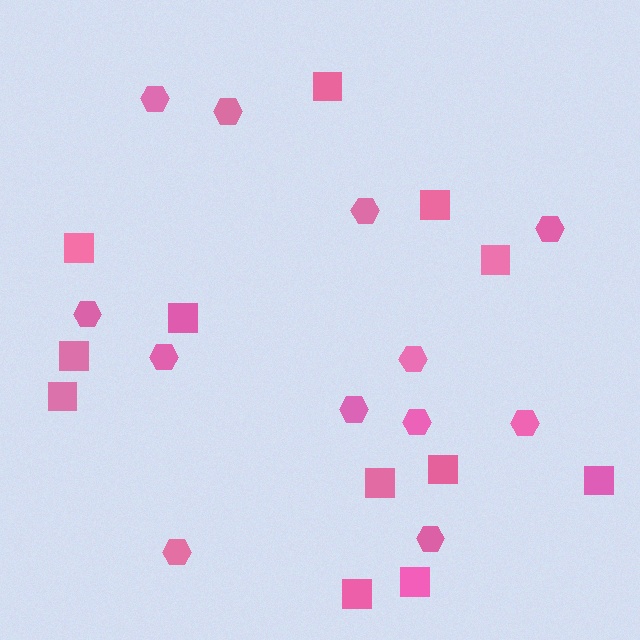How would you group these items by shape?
There are 2 groups: one group of squares (12) and one group of hexagons (12).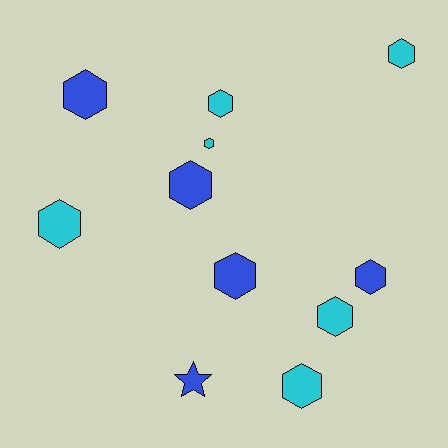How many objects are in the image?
There are 11 objects.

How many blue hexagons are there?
There are 4 blue hexagons.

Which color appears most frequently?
Cyan, with 6 objects.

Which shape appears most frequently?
Hexagon, with 10 objects.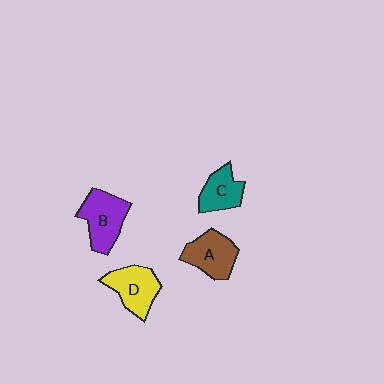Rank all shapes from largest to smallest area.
From largest to smallest: B (purple), D (yellow), A (brown), C (teal).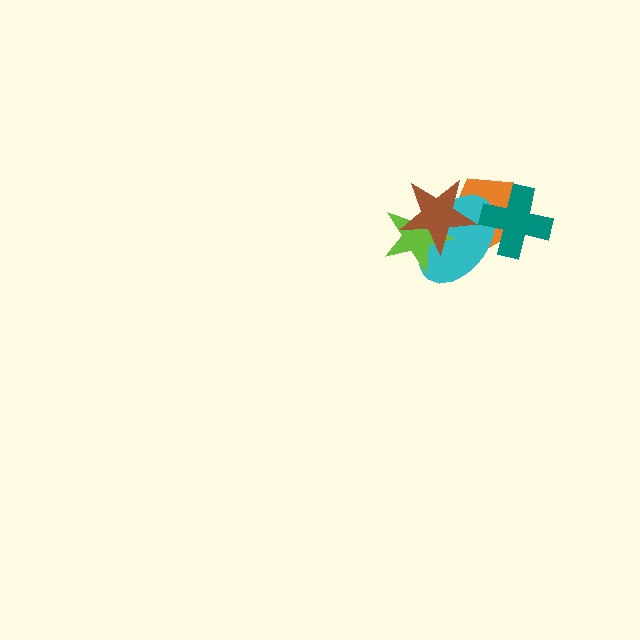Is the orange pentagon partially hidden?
Yes, it is partially covered by another shape.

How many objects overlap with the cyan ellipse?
4 objects overlap with the cyan ellipse.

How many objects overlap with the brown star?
3 objects overlap with the brown star.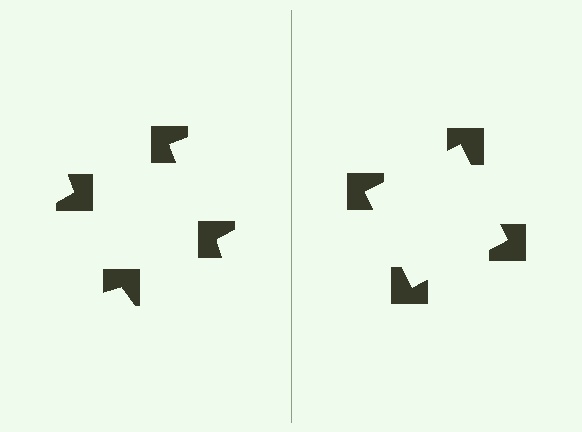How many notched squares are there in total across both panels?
8 — 4 on each side.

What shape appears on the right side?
An illusory square.